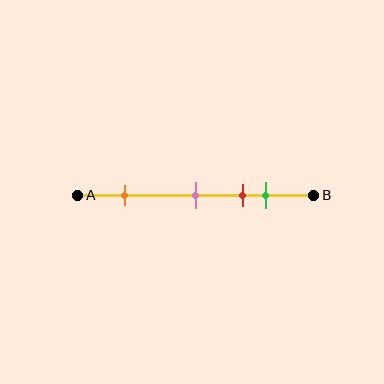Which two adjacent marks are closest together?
The red and green marks are the closest adjacent pair.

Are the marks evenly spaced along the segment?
No, the marks are not evenly spaced.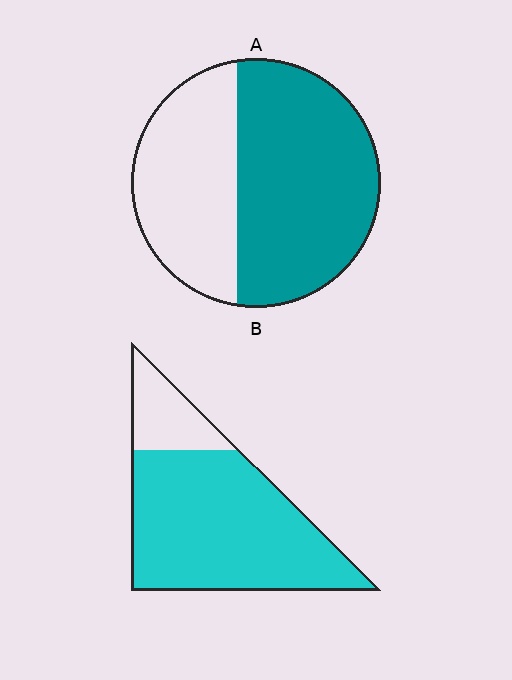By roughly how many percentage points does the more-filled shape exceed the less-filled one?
By roughly 20 percentage points (B over A).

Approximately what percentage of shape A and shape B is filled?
A is approximately 60% and B is approximately 80%.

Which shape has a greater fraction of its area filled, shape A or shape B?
Shape B.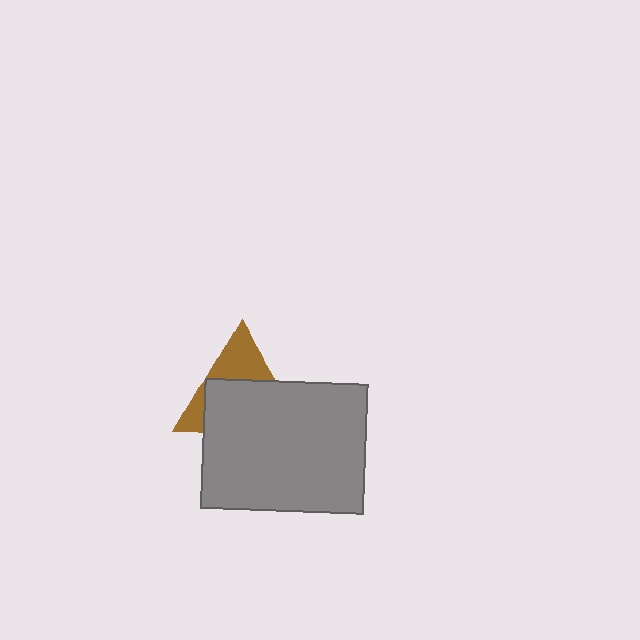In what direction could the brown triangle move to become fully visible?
The brown triangle could move up. That would shift it out from behind the gray rectangle entirely.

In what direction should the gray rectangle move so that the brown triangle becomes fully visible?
The gray rectangle should move down. That is the shortest direction to clear the overlap and leave the brown triangle fully visible.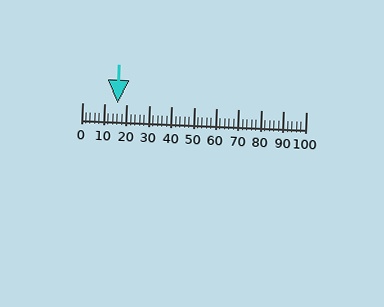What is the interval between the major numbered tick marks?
The major tick marks are spaced 10 units apart.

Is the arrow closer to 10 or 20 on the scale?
The arrow is closer to 20.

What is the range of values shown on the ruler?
The ruler shows values from 0 to 100.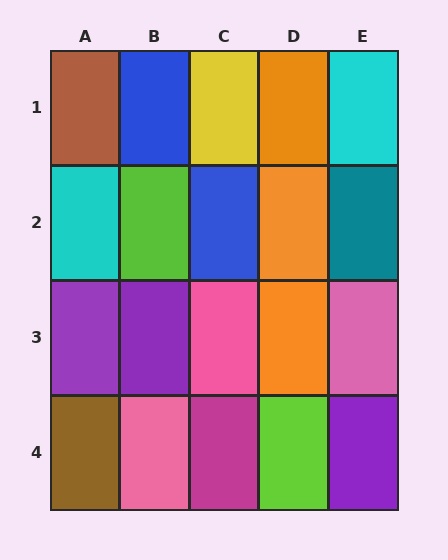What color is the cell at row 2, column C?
Blue.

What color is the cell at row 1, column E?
Cyan.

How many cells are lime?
2 cells are lime.